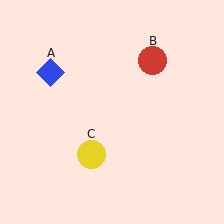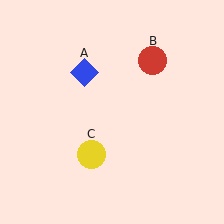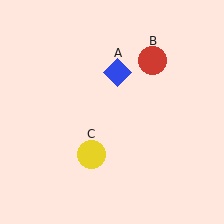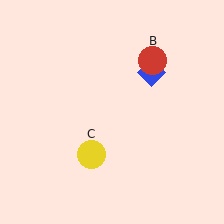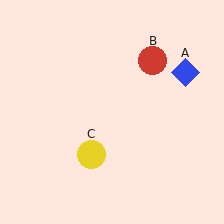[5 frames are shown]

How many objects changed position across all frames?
1 object changed position: blue diamond (object A).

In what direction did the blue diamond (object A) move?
The blue diamond (object A) moved right.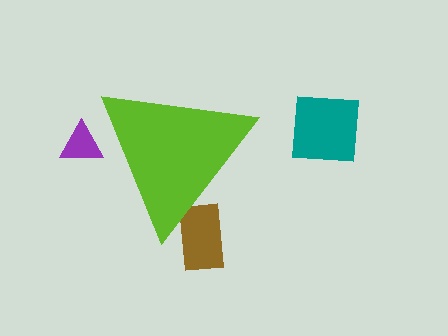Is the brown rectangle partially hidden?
Yes, the brown rectangle is partially hidden behind the lime triangle.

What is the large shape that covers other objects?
A lime triangle.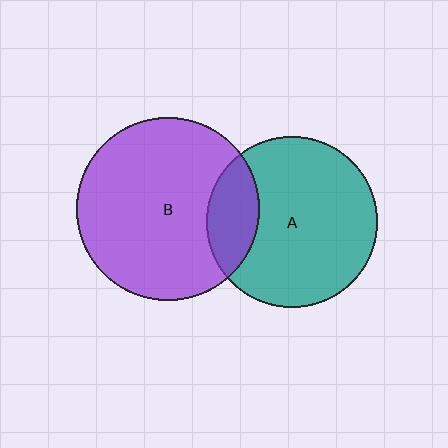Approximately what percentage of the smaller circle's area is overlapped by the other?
Approximately 20%.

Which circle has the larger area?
Circle B (purple).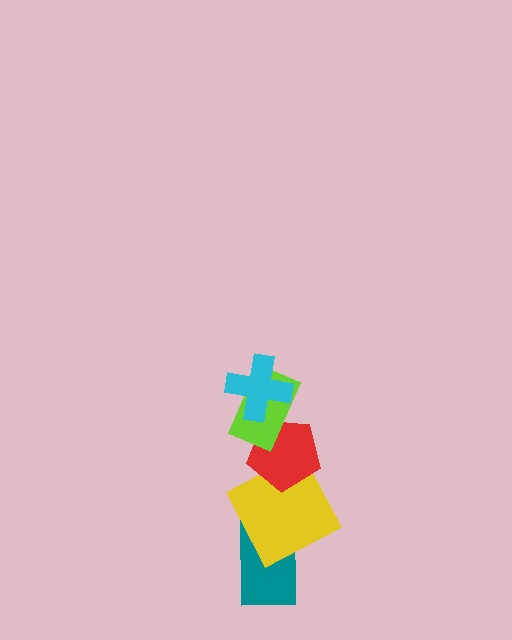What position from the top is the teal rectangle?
The teal rectangle is 5th from the top.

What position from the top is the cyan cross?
The cyan cross is 1st from the top.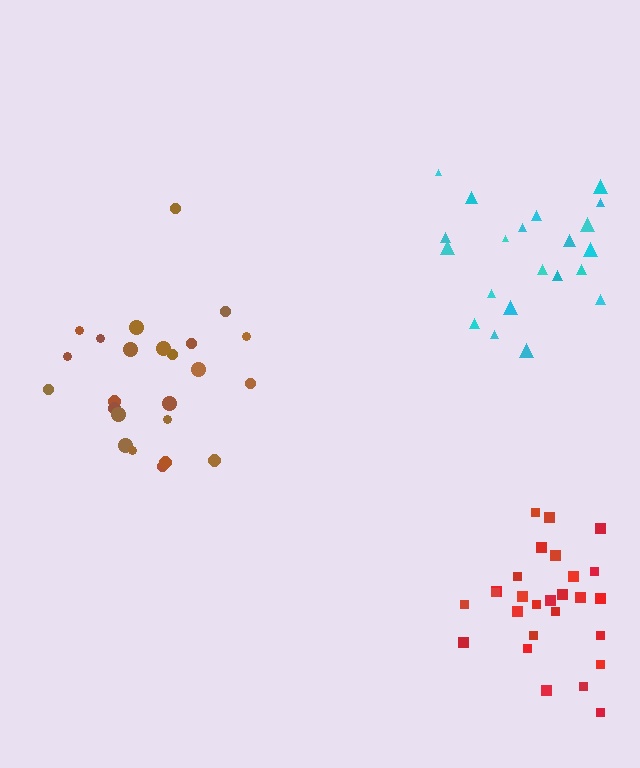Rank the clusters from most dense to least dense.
red, brown, cyan.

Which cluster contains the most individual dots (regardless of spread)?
Red (27).